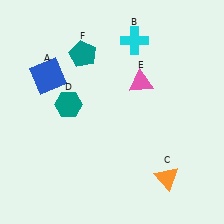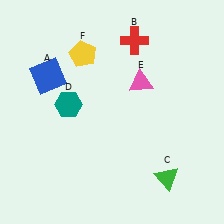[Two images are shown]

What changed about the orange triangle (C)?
In Image 1, C is orange. In Image 2, it changed to green.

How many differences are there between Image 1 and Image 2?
There are 3 differences between the two images.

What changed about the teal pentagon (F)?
In Image 1, F is teal. In Image 2, it changed to yellow.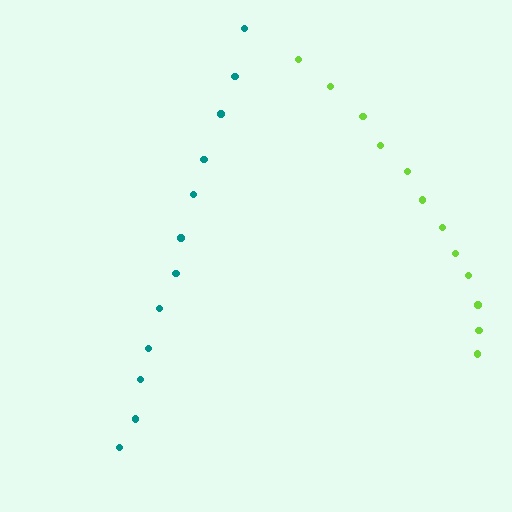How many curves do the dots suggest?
There are 2 distinct paths.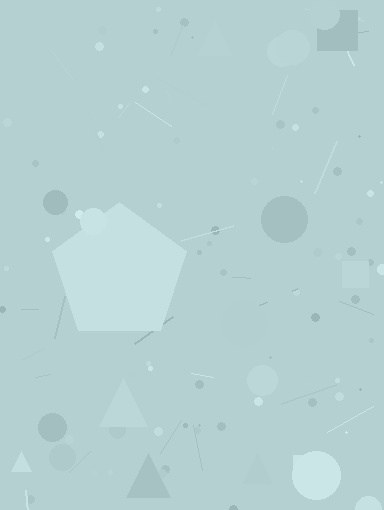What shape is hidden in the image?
A pentagon is hidden in the image.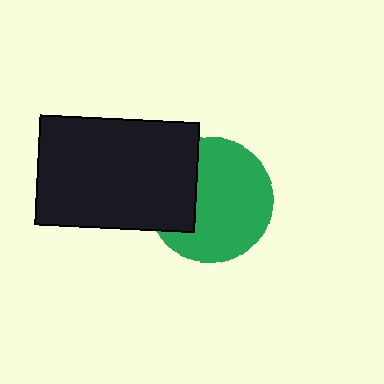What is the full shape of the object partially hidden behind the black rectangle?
The partially hidden object is a green circle.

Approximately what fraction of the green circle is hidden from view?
Roughly 31% of the green circle is hidden behind the black rectangle.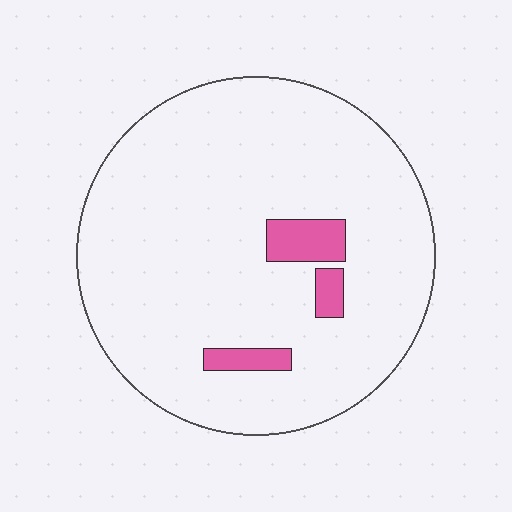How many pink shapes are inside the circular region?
3.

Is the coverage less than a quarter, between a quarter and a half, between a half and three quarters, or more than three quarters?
Less than a quarter.